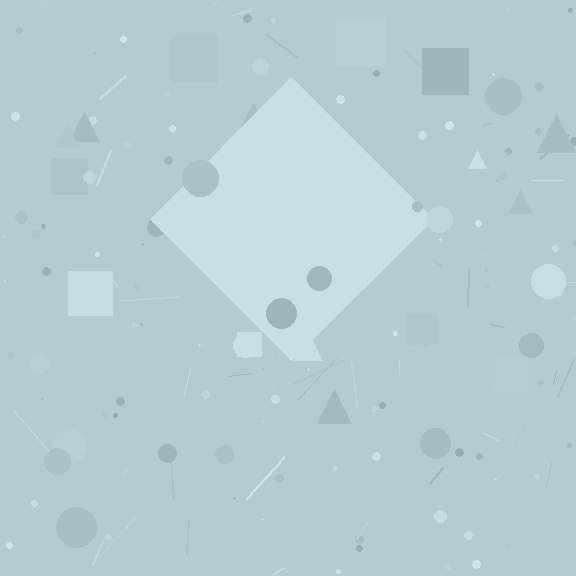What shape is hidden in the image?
A diamond is hidden in the image.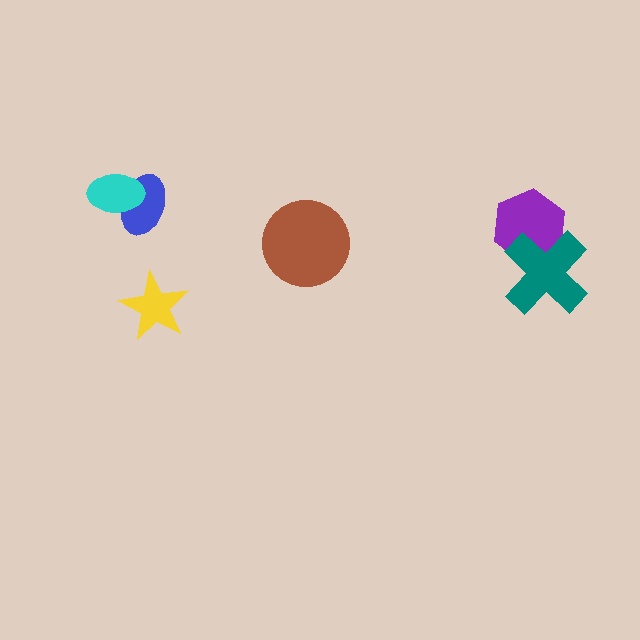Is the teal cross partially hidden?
No, no other shape covers it.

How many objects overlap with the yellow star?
0 objects overlap with the yellow star.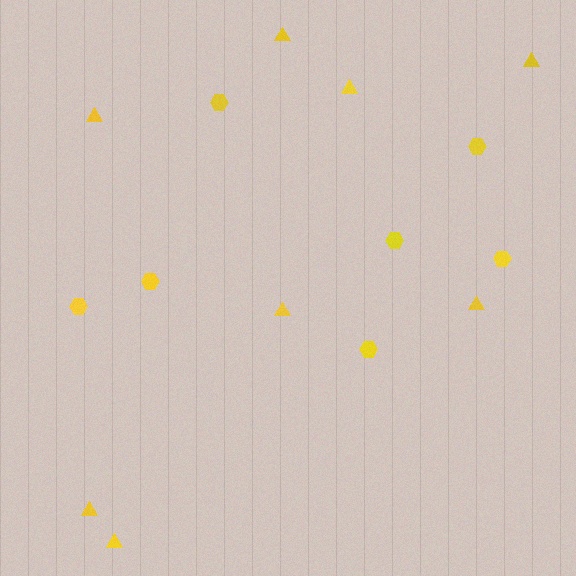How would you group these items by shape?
There are 2 groups: one group of triangles (8) and one group of hexagons (7).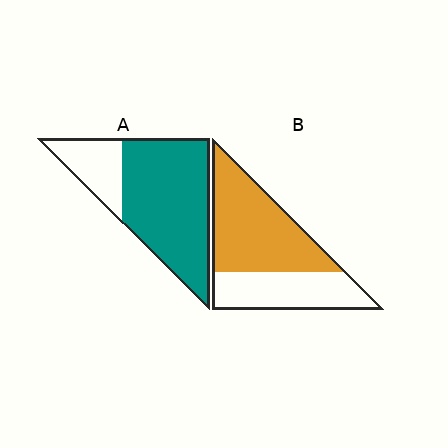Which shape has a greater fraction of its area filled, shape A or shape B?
Shape A.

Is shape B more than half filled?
Yes.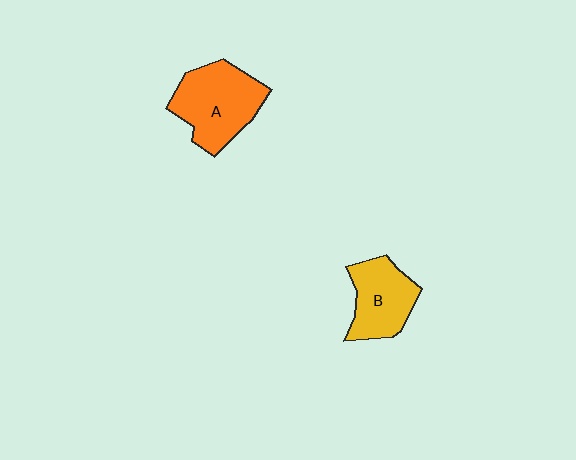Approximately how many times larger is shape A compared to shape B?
Approximately 1.3 times.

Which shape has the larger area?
Shape A (orange).